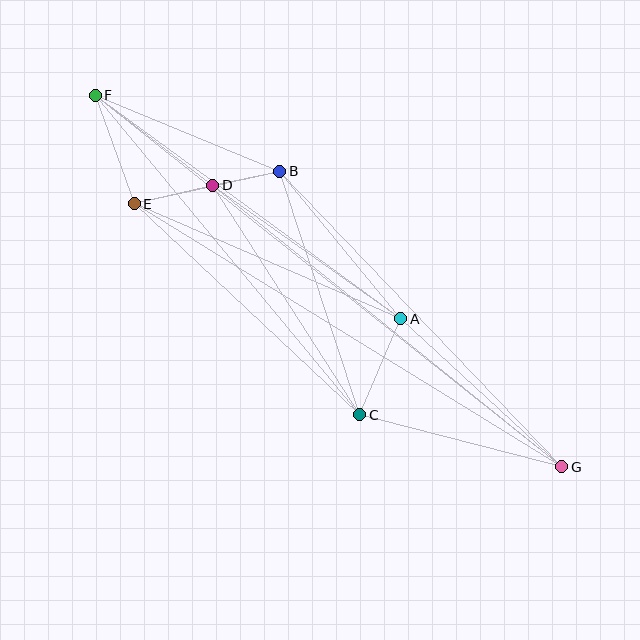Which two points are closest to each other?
Points B and D are closest to each other.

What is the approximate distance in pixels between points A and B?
The distance between A and B is approximately 191 pixels.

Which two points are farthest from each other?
Points F and G are farthest from each other.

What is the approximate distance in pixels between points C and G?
The distance between C and G is approximately 209 pixels.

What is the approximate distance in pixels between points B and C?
The distance between B and C is approximately 257 pixels.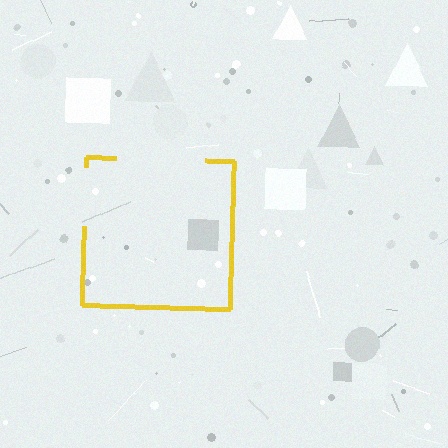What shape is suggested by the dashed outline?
The dashed outline suggests a square.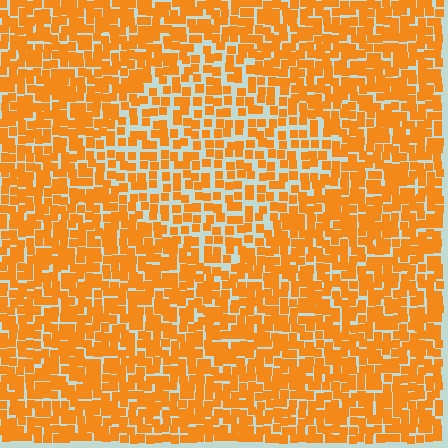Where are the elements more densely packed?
The elements are more densely packed outside the diamond boundary.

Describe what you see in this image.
The image contains small orange elements arranged at two different densities. A diamond-shaped region is visible where the elements are less densely packed than the surrounding area.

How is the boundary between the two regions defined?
The boundary is defined by a change in element density (approximately 1.6x ratio). All elements are the same color, size, and shape.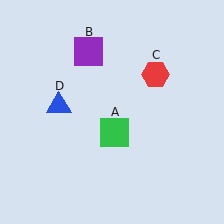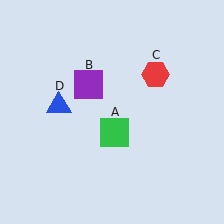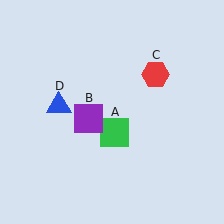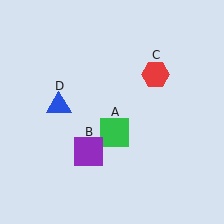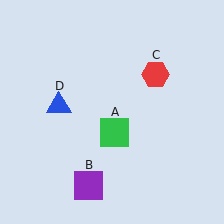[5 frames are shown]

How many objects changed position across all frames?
1 object changed position: purple square (object B).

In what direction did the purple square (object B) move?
The purple square (object B) moved down.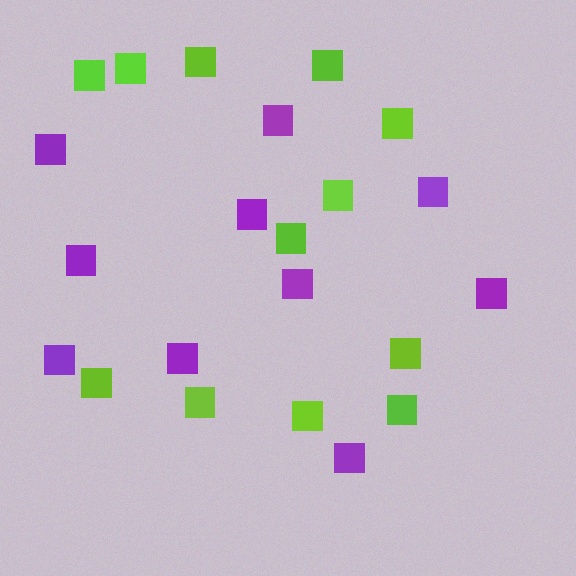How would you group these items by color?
There are 2 groups: one group of purple squares (10) and one group of lime squares (12).